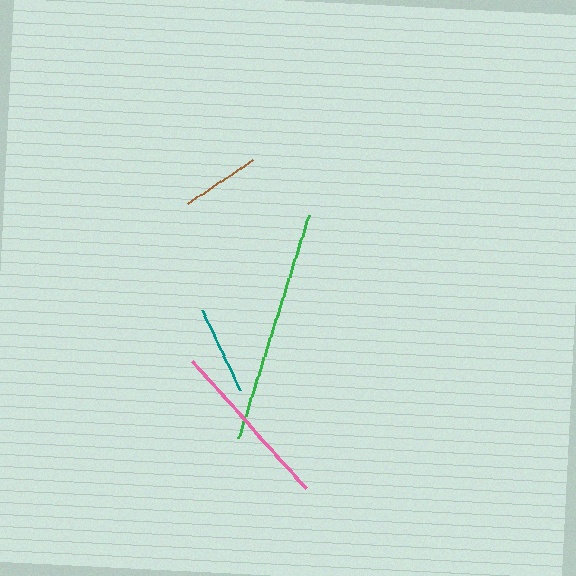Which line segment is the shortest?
The brown line is the shortest at approximately 79 pixels.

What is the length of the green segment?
The green segment is approximately 234 pixels long.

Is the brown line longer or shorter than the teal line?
The teal line is longer than the brown line.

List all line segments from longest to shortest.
From longest to shortest: green, pink, teal, brown.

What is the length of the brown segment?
The brown segment is approximately 79 pixels long.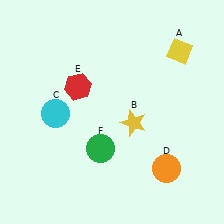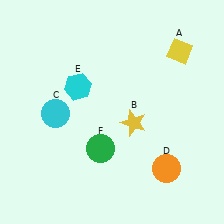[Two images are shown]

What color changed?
The hexagon (E) changed from red in Image 1 to cyan in Image 2.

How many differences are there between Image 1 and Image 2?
There is 1 difference between the two images.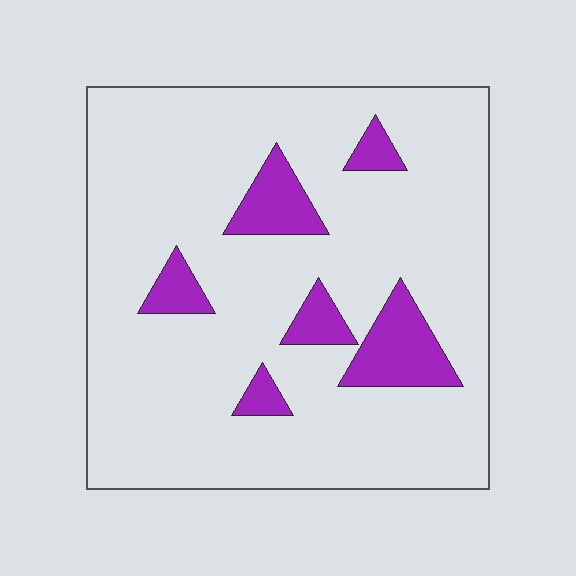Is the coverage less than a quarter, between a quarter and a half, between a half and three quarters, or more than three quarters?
Less than a quarter.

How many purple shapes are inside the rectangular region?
6.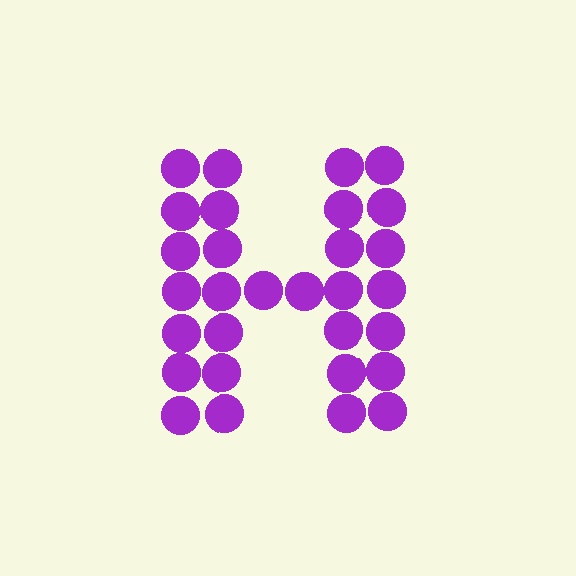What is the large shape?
The large shape is the letter H.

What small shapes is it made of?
It is made of small circles.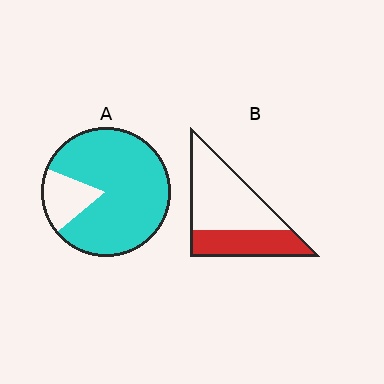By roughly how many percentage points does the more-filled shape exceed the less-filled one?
By roughly 45 percentage points (A over B).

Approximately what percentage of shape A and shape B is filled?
A is approximately 85% and B is approximately 35%.